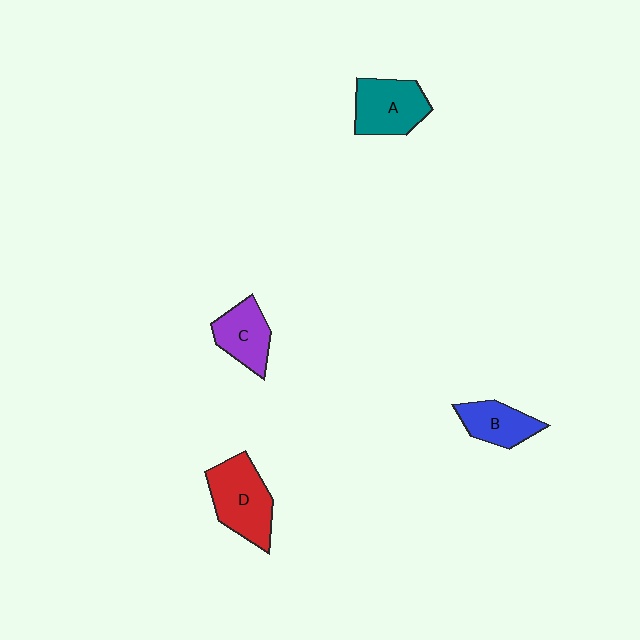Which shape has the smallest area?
Shape B (blue).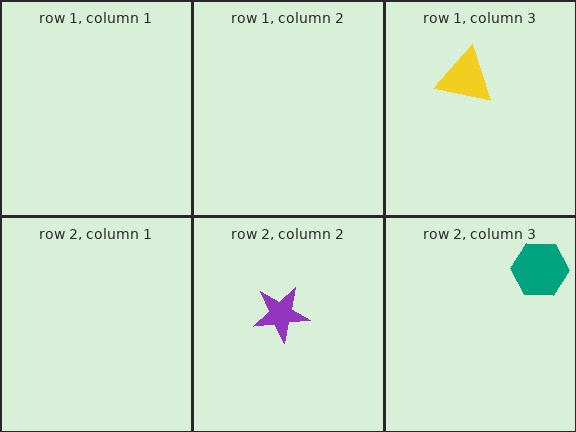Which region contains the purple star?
The row 2, column 2 region.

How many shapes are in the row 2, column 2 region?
1.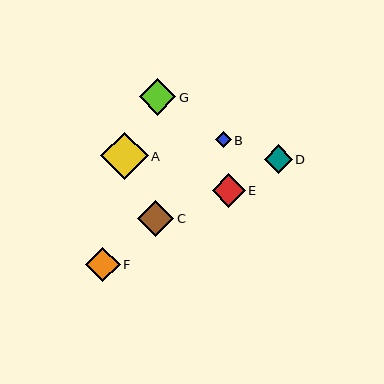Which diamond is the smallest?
Diamond B is the smallest with a size of approximately 16 pixels.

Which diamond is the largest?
Diamond A is the largest with a size of approximately 48 pixels.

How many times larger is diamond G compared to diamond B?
Diamond G is approximately 2.3 times the size of diamond B.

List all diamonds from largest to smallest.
From largest to smallest: A, G, C, F, E, D, B.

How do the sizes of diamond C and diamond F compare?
Diamond C and diamond F are approximately the same size.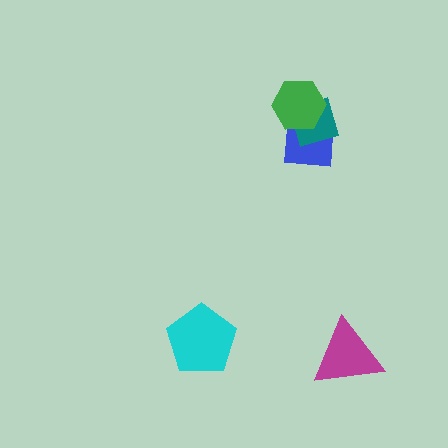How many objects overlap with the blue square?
2 objects overlap with the blue square.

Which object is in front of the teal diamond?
The green hexagon is in front of the teal diamond.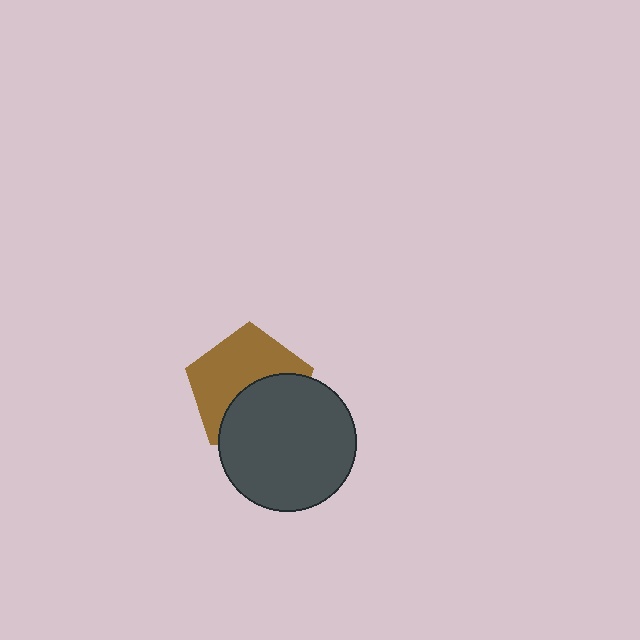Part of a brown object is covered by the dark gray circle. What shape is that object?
It is a pentagon.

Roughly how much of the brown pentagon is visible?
About half of it is visible (roughly 55%).